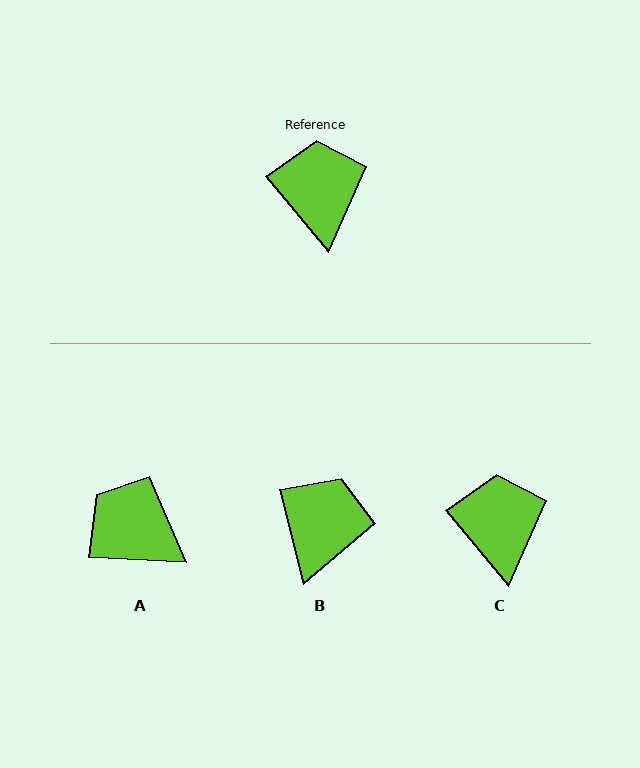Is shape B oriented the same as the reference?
No, it is off by about 26 degrees.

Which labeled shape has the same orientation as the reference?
C.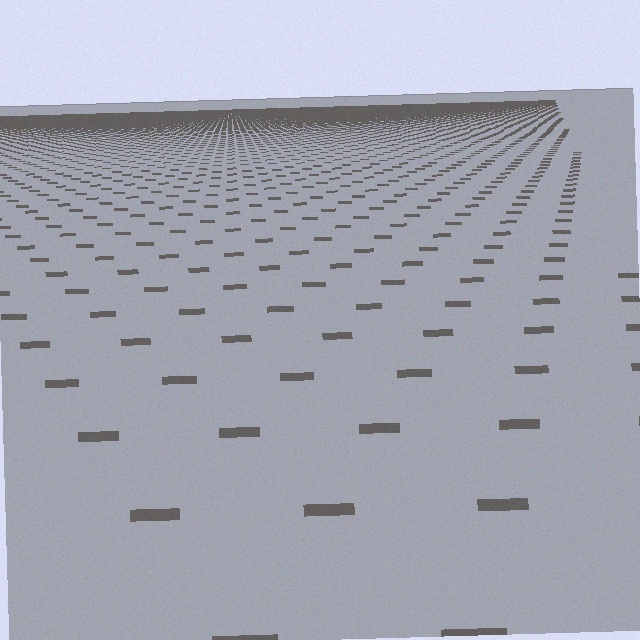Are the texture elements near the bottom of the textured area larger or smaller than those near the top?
Larger. Near the bottom, elements are closer to the viewer and appear at a bigger on-screen size.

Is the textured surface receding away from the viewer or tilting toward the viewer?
The surface is receding away from the viewer. Texture elements get smaller and denser toward the top.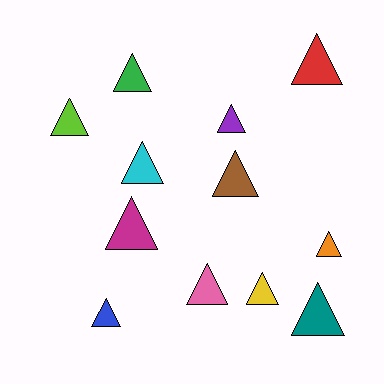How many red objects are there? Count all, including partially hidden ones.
There is 1 red object.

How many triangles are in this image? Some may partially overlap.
There are 12 triangles.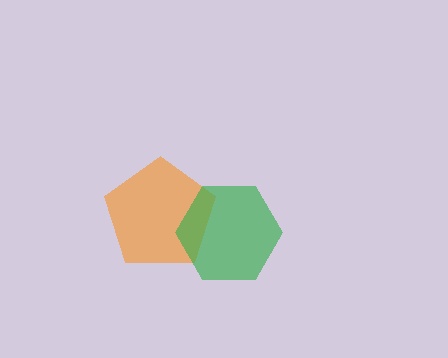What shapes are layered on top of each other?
The layered shapes are: an orange pentagon, a green hexagon.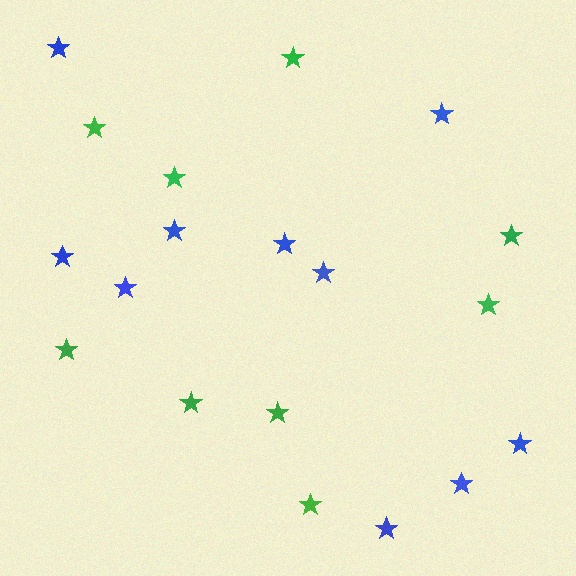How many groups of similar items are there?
There are 2 groups: one group of blue stars (10) and one group of green stars (9).